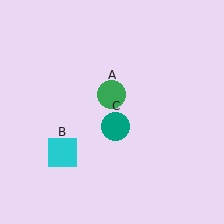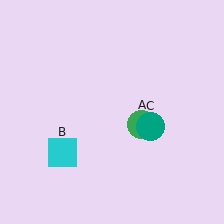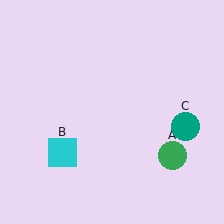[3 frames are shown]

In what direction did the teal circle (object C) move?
The teal circle (object C) moved right.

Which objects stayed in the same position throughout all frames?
Cyan square (object B) remained stationary.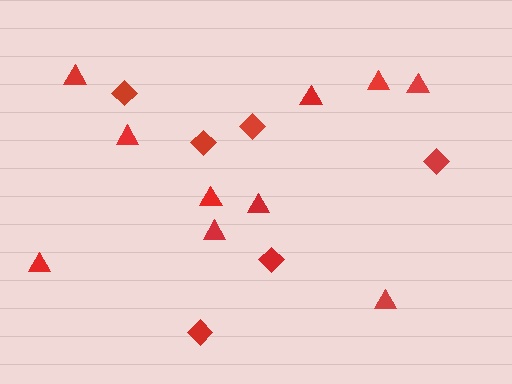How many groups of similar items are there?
There are 2 groups: one group of diamonds (6) and one group of triangles (10).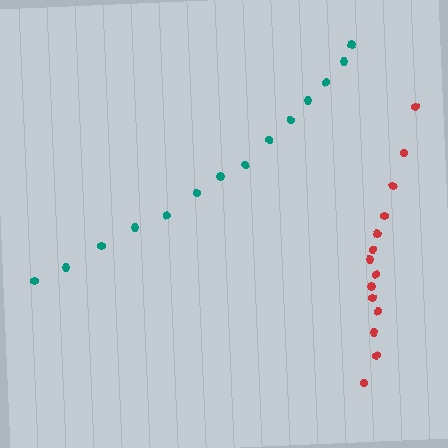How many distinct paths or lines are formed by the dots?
There are 2 distinct paths.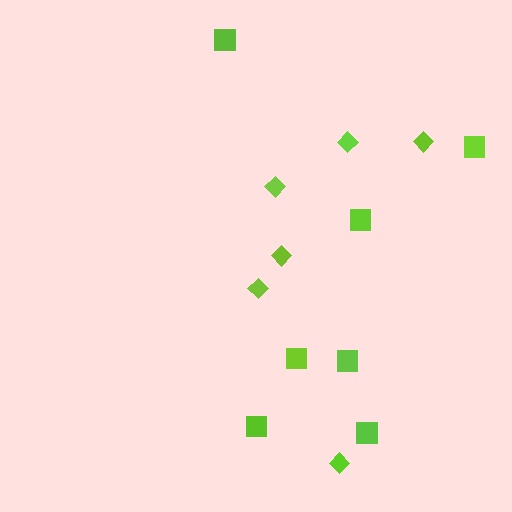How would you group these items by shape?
There are 2 groups: one group of diamonds (6) and one group of squares (7).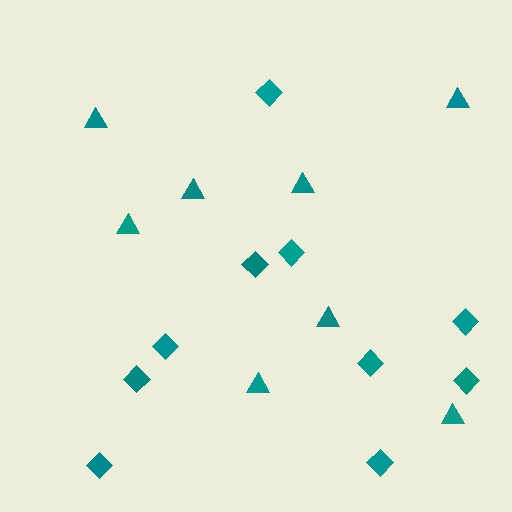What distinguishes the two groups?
There are 2 groups: one group of diamonds (10) and one group of triangles (8).